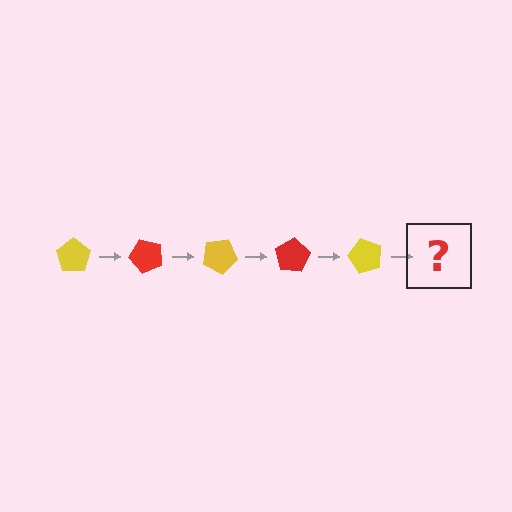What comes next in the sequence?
The next element should be a red pentagon, rotated 250 degrees from the start.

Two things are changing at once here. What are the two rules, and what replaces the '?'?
The two rules are that it rotates 50 degrees each step and the color cycles through yellow and red. The '?' should be a red pentagon, rotated 250 degrees from the start.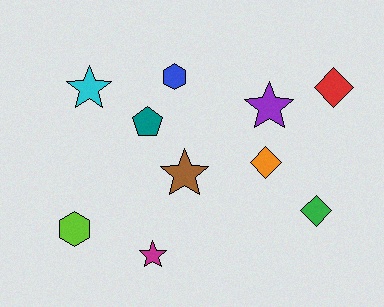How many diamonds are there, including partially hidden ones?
There are 3 diamonds.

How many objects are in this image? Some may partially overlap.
There are 10 objects.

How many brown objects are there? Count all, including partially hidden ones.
There is 1 brown object.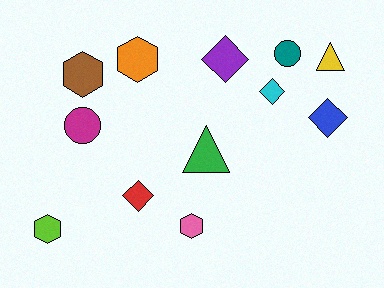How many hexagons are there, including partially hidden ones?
There are 4 hexagons.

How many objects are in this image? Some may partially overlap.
There are 12 objects.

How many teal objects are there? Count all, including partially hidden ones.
There is 1 teal object.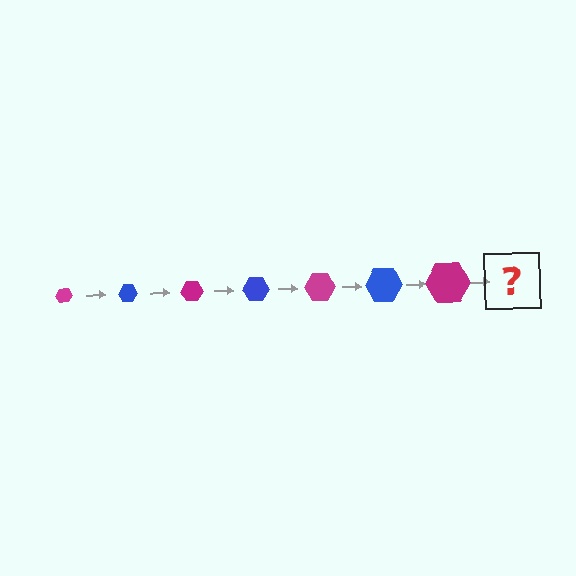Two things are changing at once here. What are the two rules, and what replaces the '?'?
The two rules are that the hexagon grows larger each step and the color cycles through magenta and blue. The '?' should be a blue hexagon, larger than the previous one.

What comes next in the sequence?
The next element should be a blue hexagon, larger than the previous one.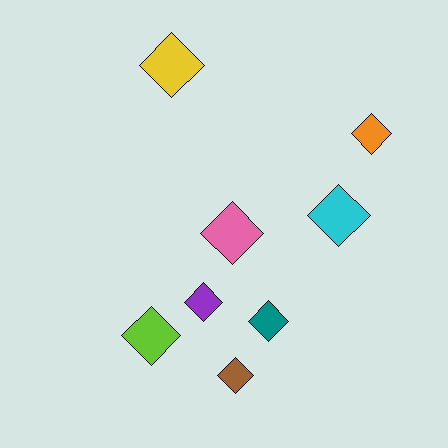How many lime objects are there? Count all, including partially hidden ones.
There is 1 lime object.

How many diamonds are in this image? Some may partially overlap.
There are 8 diamonds.